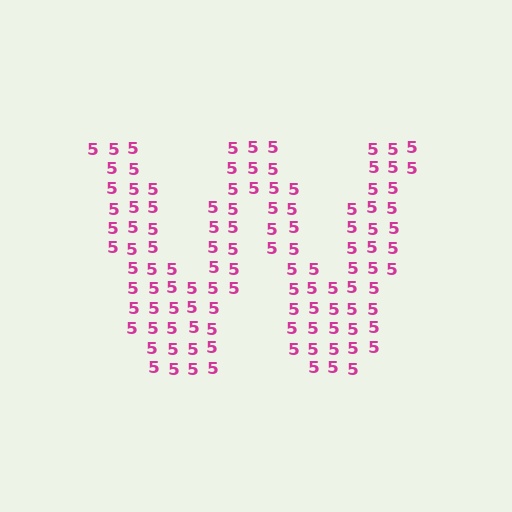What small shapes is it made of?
It is made of small digit 5's.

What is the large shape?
The large shape is the letter W.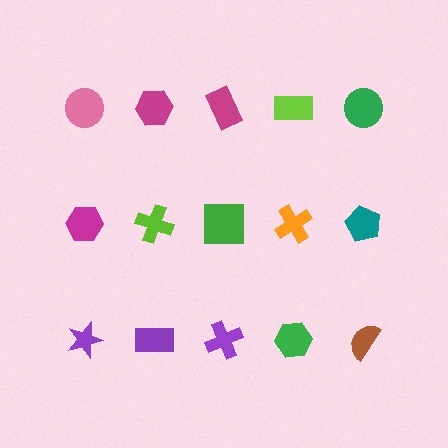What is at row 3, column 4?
A green hexagon.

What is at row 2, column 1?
A magenta hexagon.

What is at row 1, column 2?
A magenta hexagon.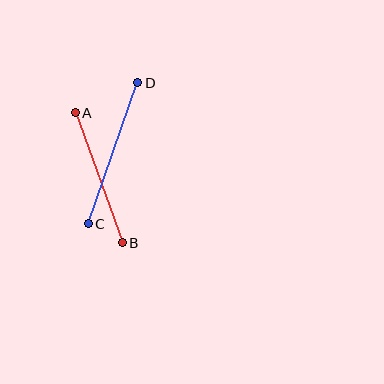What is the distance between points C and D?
The distance is approximately 149 pixels.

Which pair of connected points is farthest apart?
Points C and D are farthest apart.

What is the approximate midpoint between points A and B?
The midpoint is at approximately (99, 178) pixels.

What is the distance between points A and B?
The distance is approximately 138 pixels.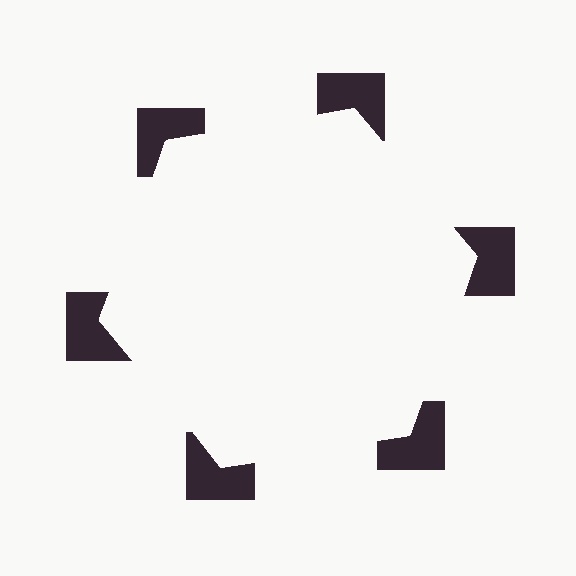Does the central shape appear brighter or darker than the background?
It typically appears slightly brighter than the background, even though no actual brightness change is drawn.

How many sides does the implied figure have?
6 sides.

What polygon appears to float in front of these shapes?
An illusory hexagon — its edges are inferred from the aligned wedge cuts in the notched squares, not physically drawn.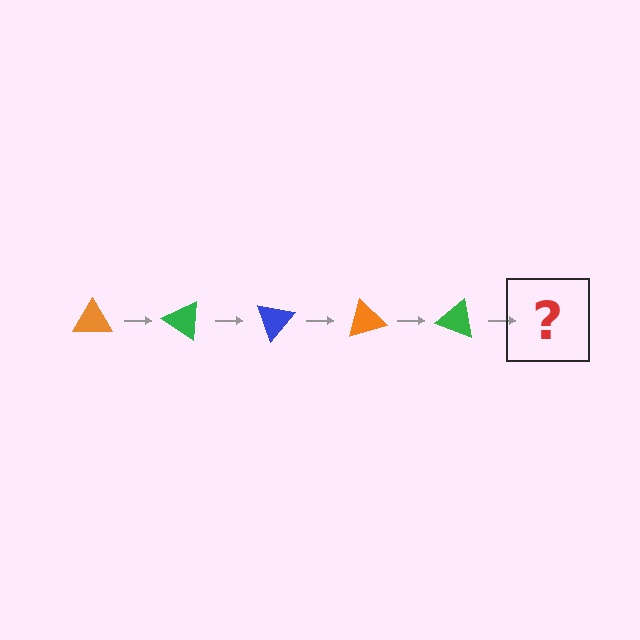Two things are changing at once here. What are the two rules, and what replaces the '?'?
The two rules are that it rotates 35 degrees each step and the color cycles through orange, green, and blue. The '?' should be a blue triangle, rotated 175 degrees from the start.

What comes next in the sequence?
The next element should be a blue triangle, rotated 175 degrees from the start.